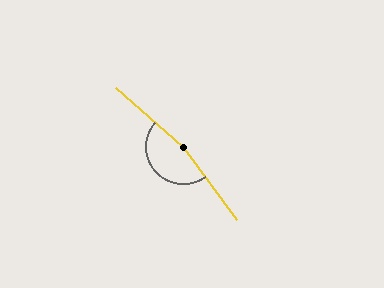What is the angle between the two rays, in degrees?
Approximately 167 degrees.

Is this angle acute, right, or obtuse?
It is obtuse.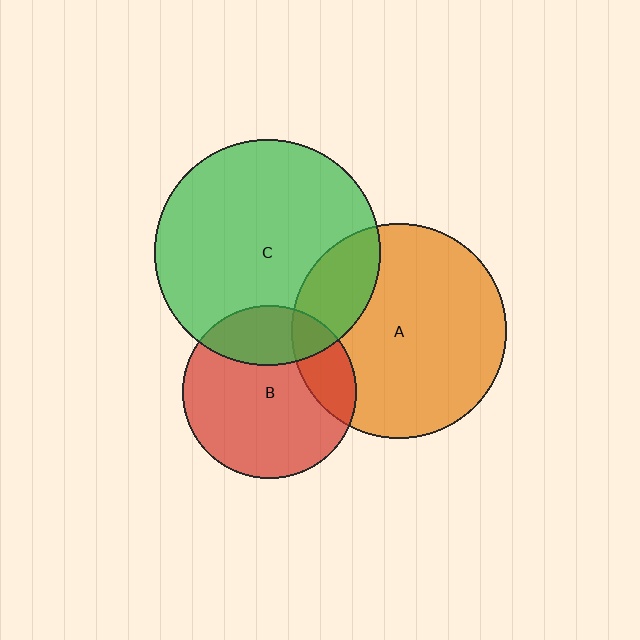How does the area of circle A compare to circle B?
Approximately 1.5 times.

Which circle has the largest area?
Circle C (green).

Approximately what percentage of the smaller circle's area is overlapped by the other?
Approximately 25%.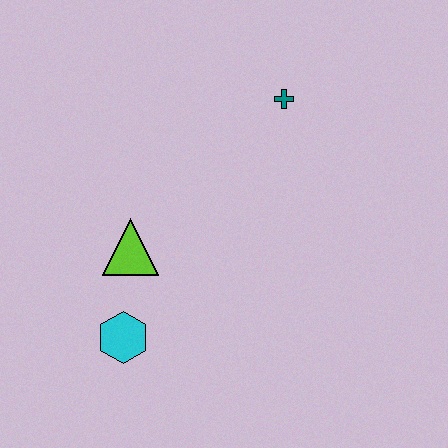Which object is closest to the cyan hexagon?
The lime triangle is closest to the cyan hexagon.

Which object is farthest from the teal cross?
The cyan hexagon is farthest from the teal cross.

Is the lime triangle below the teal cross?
Yes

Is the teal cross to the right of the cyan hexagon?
Yes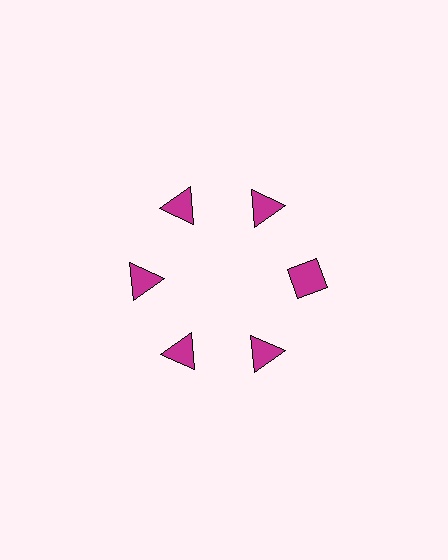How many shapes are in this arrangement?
There are 6 shapes arranged in a ring pattern.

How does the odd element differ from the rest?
It has a different shape: diamond instead of triangle.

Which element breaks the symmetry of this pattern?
The magenta diamond at roughly the 3 o'clock position breaks the symmetry. All other shapes are magenta triangles.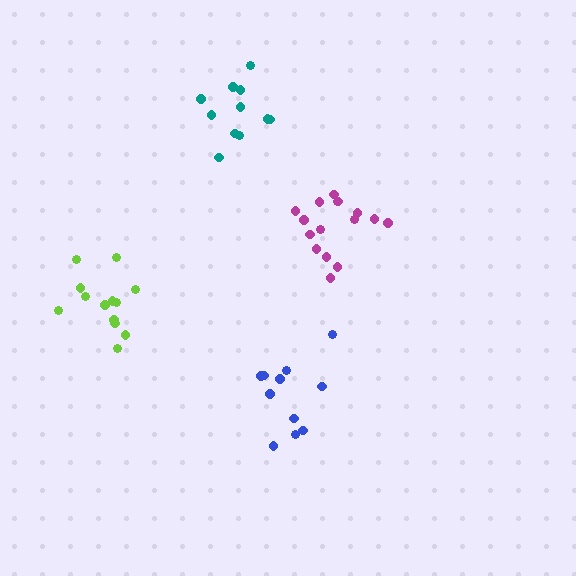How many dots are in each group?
Group 1: 16 dots, Group 2: 11 dots, Group 3: 13 dots, Group 4: 11 dots (51 total).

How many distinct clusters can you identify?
There are 4 distinct clusters.